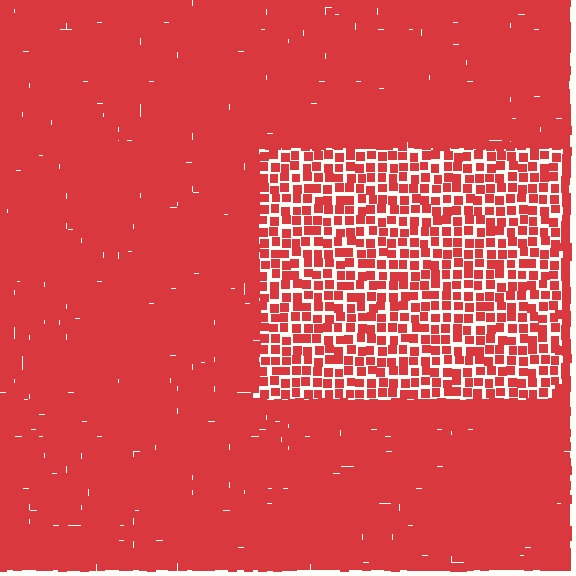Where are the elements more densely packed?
The elements are more densely packed outside the rectangle boundary.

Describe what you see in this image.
The image contains small red elements arranged at two different densities. A rectangle-shaped region is visible where the elements are less densely packed than the surrounding area.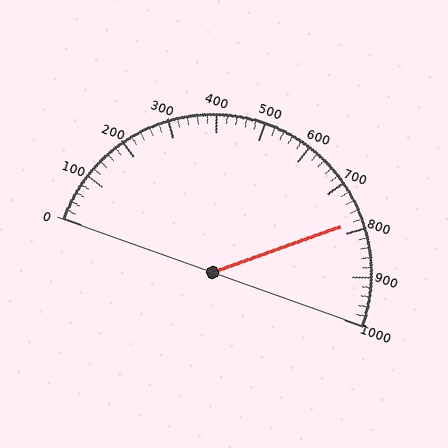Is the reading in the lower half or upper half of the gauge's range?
The reading is in the upper half of the range (0 to 1000).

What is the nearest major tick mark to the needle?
The nearest major tick mark is 800.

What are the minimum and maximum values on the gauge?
The gauge ranges from 0 to 1000.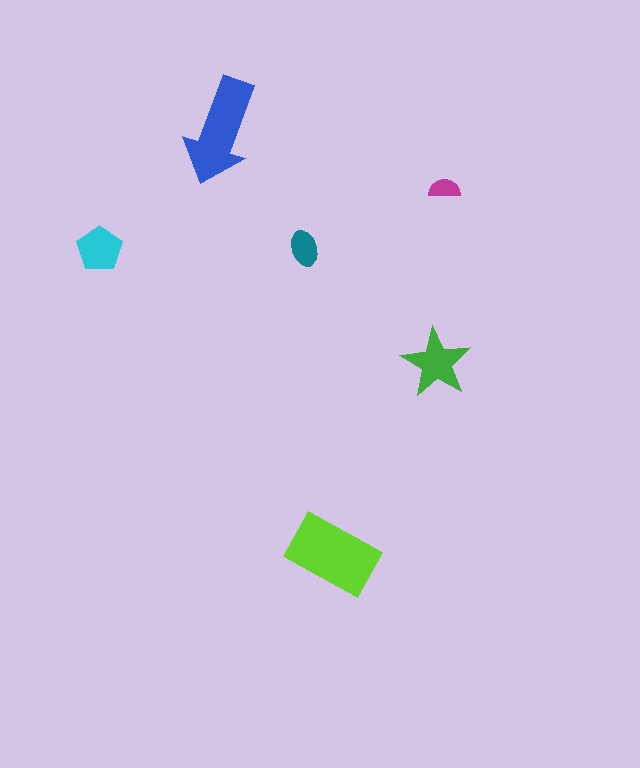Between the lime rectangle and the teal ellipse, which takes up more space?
The lime rectangle.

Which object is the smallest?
The magenta semicircle.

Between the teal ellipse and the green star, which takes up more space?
The green star.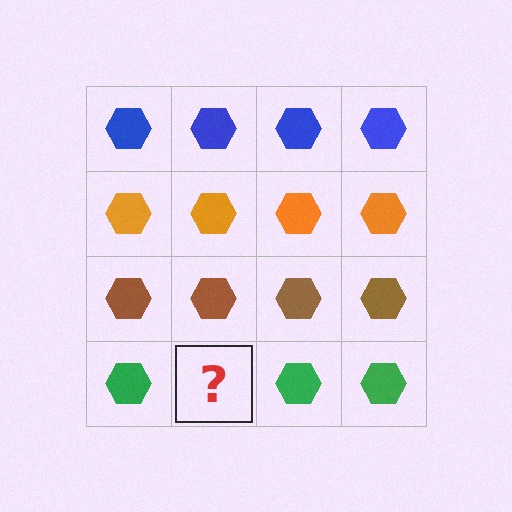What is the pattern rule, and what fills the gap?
The rule is that each row has a consistent color. The gap should be filled with a green hexagon.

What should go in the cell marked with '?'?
The missing cell should contain a green hexagon.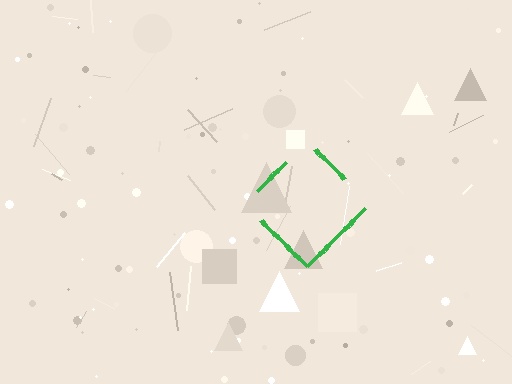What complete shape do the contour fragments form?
The contour fragments form a diamond.